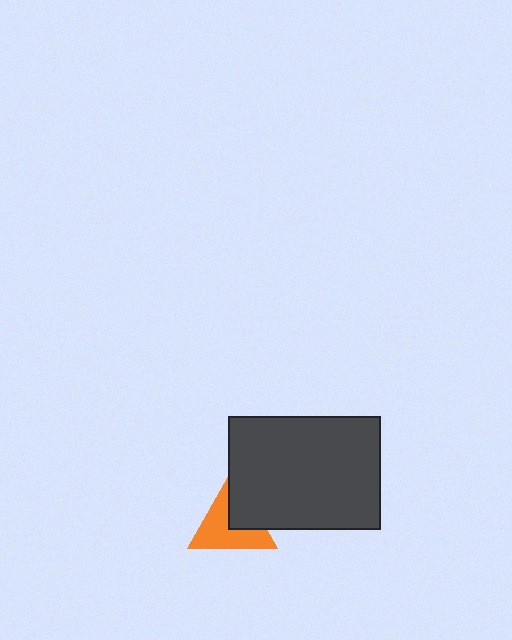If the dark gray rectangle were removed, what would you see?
You would see the complete orange triangle.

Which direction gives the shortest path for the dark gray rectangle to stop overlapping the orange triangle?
Moving toward the upper-right gives the shortest separation.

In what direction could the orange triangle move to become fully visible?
The orange triangle could move toward the lower-left. That would shift it out from behind the dark gray rectangle entirely.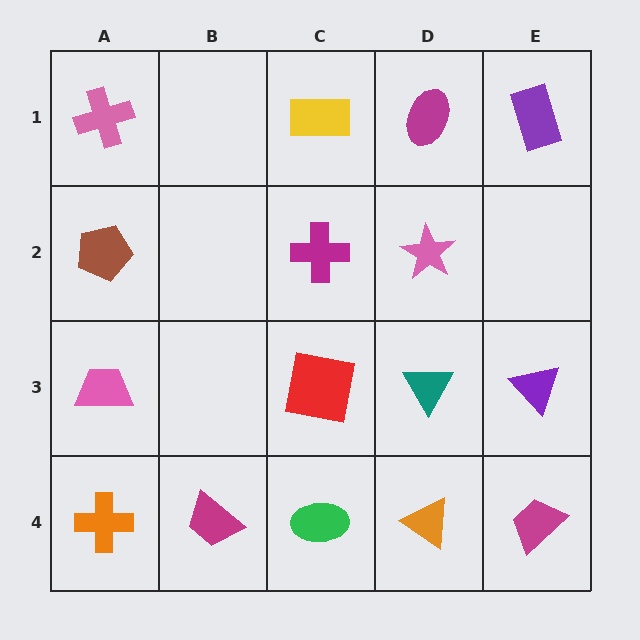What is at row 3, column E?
A purple triangle.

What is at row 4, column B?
A magenta trapezoid.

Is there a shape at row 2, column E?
No, that cell is empty.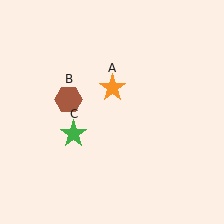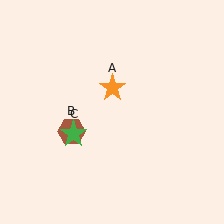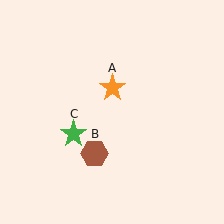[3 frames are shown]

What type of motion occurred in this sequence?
The brown hexagon (object B) rotated counterclockwise around the center of the scene.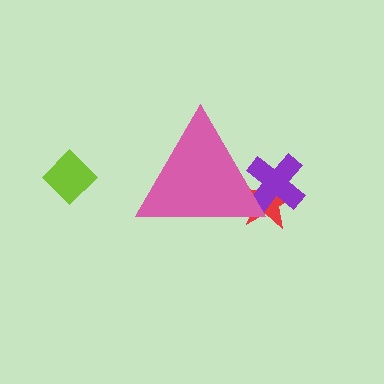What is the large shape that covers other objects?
A pink triangle.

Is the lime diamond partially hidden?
No, the lime diamond is fully visible.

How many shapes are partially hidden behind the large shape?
2 shapes are partially hidden.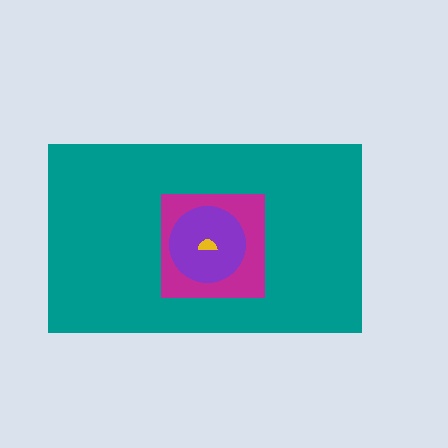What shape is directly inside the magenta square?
The purple circle.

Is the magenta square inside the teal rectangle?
Yes.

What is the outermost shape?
The teal rectangle.